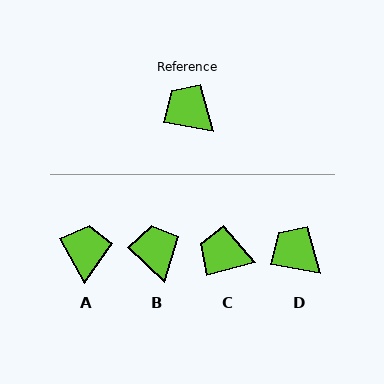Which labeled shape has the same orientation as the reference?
D.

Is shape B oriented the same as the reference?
No, it is off by about 33 degrees.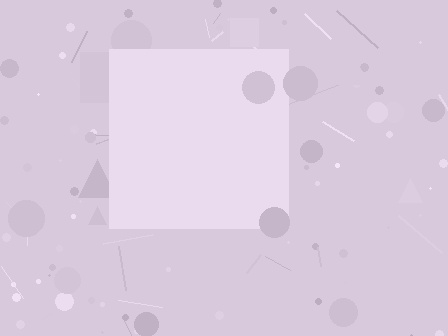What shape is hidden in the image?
A square is hidden in the image.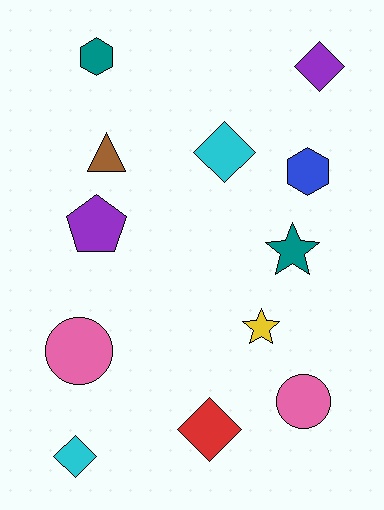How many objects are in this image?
There are 12 objects.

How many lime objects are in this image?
There are no lime objects.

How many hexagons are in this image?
There are 2 hexagons.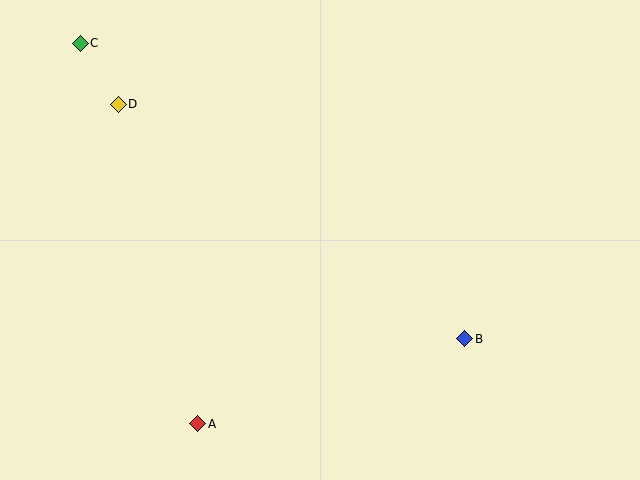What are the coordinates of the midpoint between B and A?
The midpoint between B and A is at (331, 381).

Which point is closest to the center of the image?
Point B at (465, 339) is closest to the center.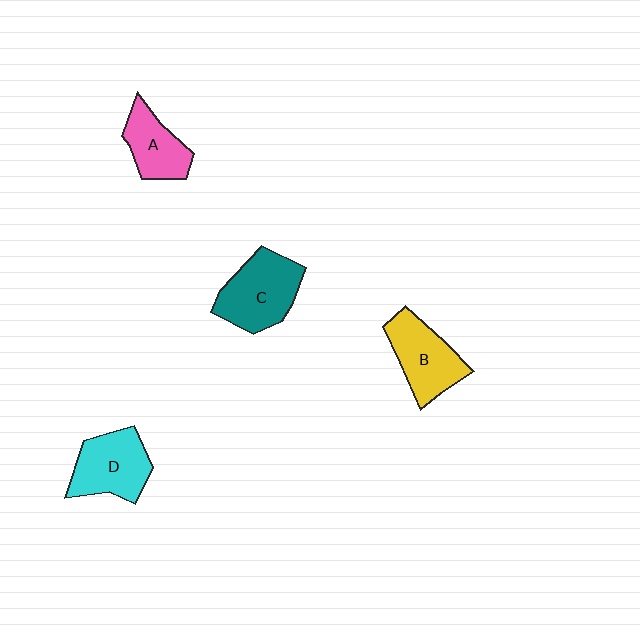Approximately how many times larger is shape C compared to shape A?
Approximately 1.4 times.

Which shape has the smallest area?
Shape A (pink).